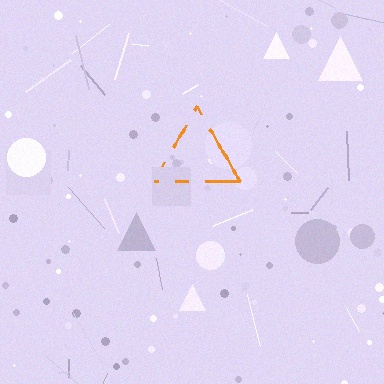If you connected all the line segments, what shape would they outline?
They would outline a triangle.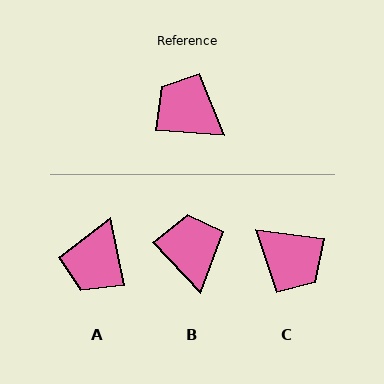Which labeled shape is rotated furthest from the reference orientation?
C, about 177 degrees away.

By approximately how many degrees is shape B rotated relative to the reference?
Approximately 42 degrees clockwise.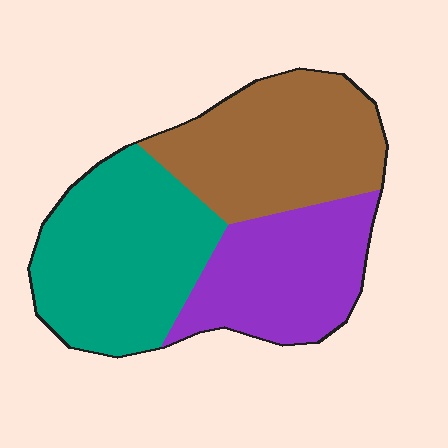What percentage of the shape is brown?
Brown takes up between a quarter and a half of the shape.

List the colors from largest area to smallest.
From largest to smallest: teal, brown, purple.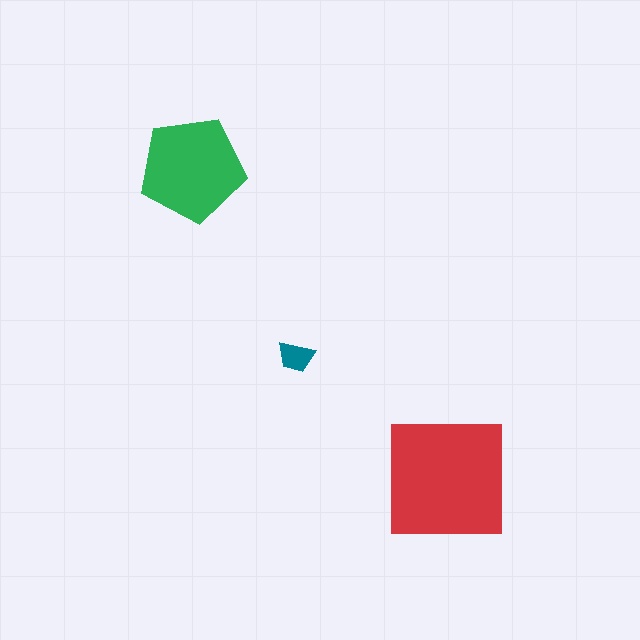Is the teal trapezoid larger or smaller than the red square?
Smaller.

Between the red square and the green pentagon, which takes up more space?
The red square.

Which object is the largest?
The red square.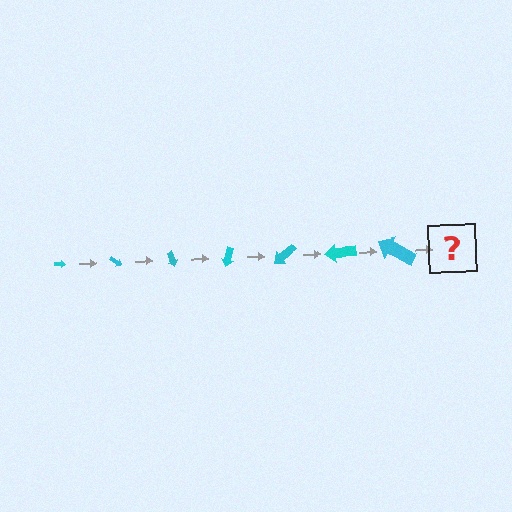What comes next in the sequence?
The next element should be an arrow, larger than the previous one and rotated 245 degrees from the start.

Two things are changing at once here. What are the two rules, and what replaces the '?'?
The two rules are that the arrow grows larger each step and it rotates 35 degrees each step. The '?' should be an arrow, larger than the previous one and rotated 245 degrees from the start.